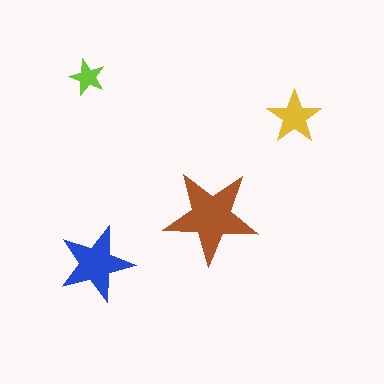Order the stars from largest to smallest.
the brown one, the blue one, the yellow one, the lime one.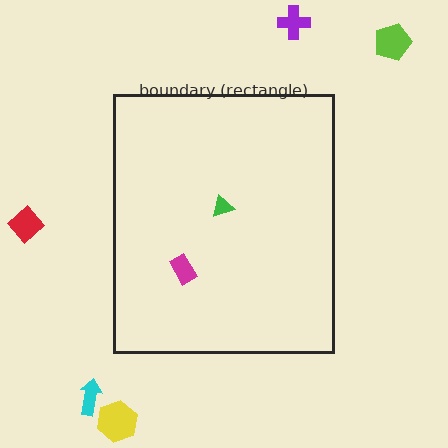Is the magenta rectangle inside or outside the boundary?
Inside.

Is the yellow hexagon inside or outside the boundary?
Outside.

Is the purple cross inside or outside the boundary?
Outside.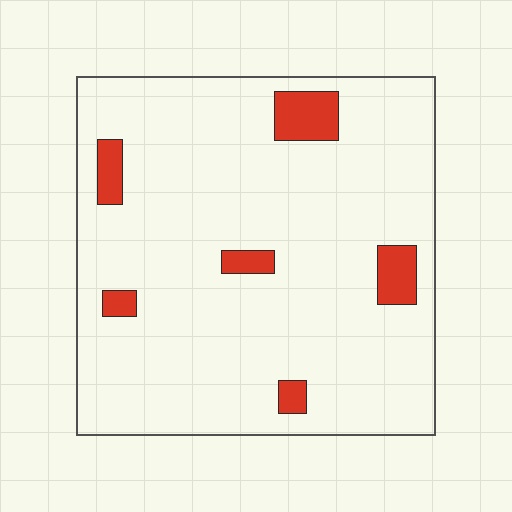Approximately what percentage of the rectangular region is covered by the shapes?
Approximately 10%.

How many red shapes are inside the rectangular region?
6.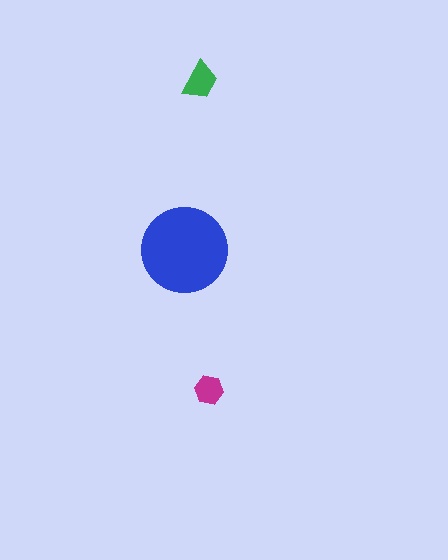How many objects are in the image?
There are 3 objects in the image.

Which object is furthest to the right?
The magenta hexagon is rightmost.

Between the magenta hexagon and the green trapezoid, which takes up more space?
The green trapezoid.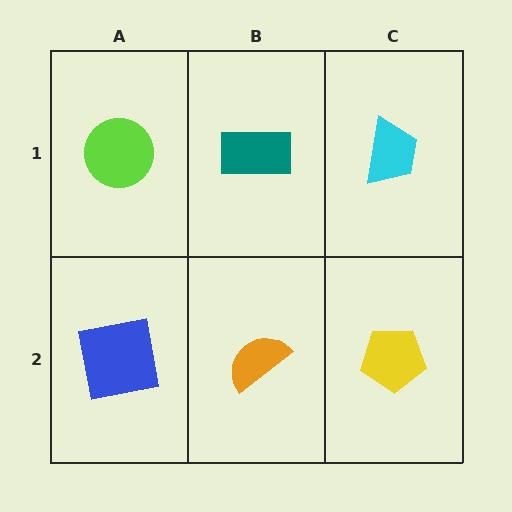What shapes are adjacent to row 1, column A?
A blue square (row 2, column A), a teal rectangle (row 1, column B).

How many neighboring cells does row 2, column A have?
2.